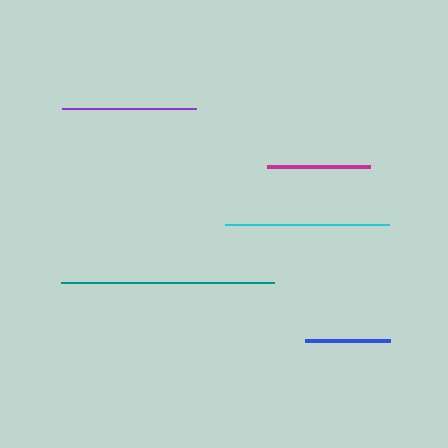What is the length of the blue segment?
The blue segment is approximately 84 pixels long.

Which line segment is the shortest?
The blue line is the shortest at approximately 84 pixels.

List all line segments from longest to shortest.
From longest to shortest: teal, cyan, purple, magenta, blue.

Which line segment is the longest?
The teal line is the longest at approximately 214 pixels.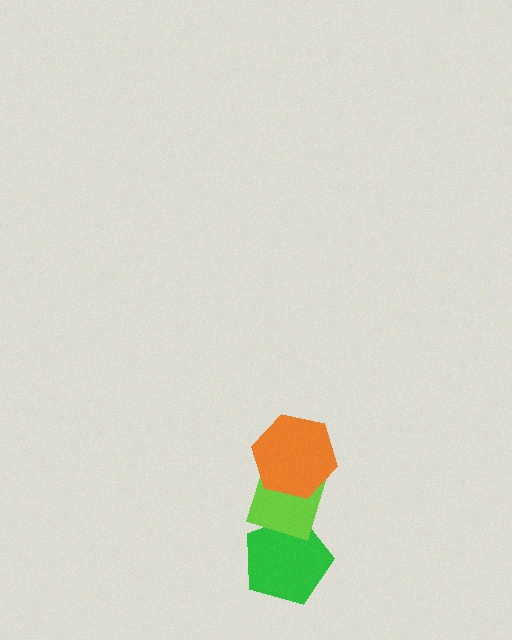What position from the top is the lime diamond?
The lime diamond is 2nd from the top.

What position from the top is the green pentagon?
The green pentagon is 3rd from the top.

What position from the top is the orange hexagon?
The orange hexagon is 1st from the top.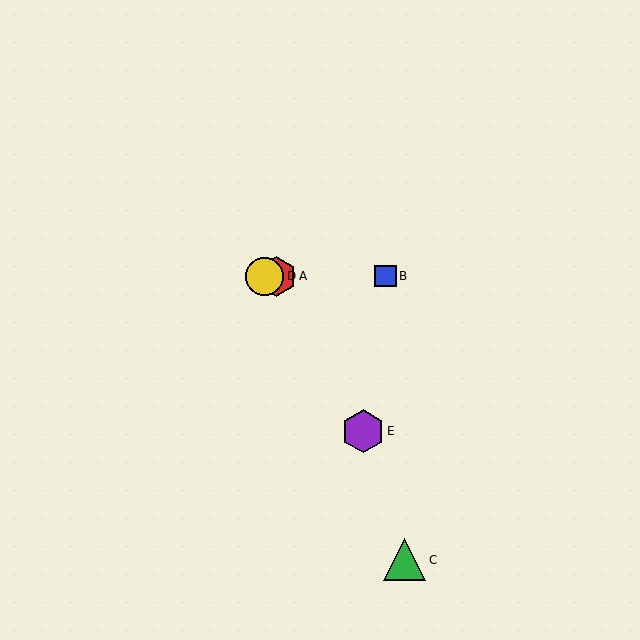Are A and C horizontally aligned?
No, A is at y≈276 and C is at y≈560.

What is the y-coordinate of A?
Object A is at y≈276.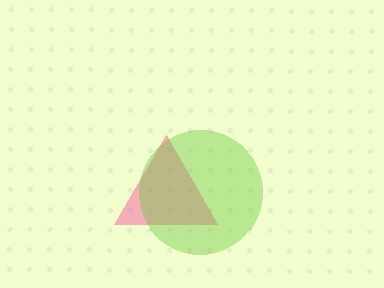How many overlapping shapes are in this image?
There are 2 overlapping shapes in the image.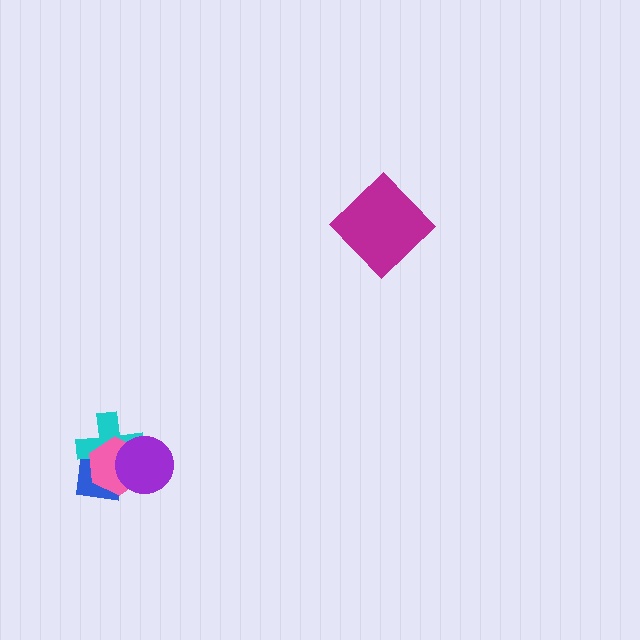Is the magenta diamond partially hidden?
No, no other shape covers it.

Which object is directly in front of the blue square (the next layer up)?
The cyan cross is directly in front of the blue square.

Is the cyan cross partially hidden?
Yes, it is partially covered by another shape.